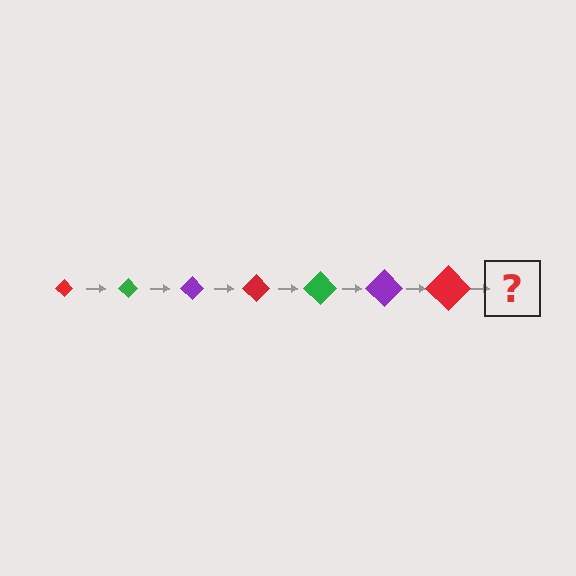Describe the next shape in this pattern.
It should be a green diamond, larger than the previous one.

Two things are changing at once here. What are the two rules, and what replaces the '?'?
The two rules are that the diamond grows larger each step and the color cycles through red, green, and purple. The '?' should be a green diamond, larger than the previous one.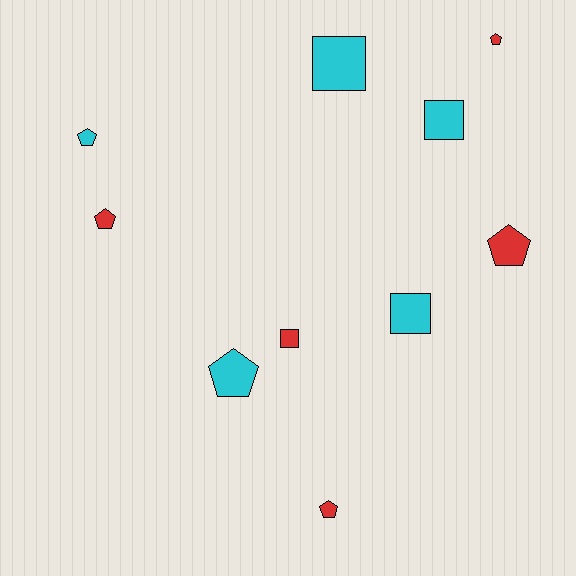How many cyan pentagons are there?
There are 2 cyan pentagons.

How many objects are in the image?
There are 10 objects.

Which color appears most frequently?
Red, with 5 objects.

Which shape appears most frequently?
Pentagon, with 6 objects.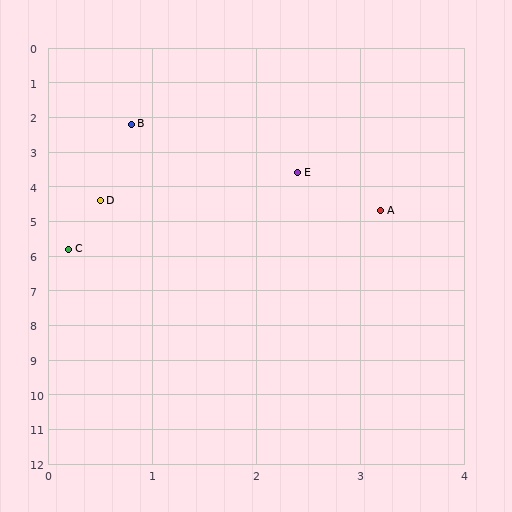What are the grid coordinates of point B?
Point B is at approximately (0.8, 2.2).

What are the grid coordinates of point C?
Point C is at approximately (0.2, 5.8).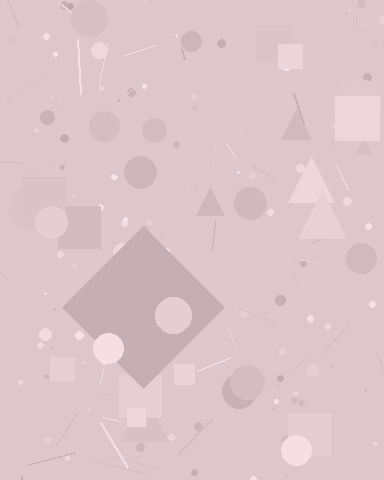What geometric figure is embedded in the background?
A diamond is embedded in the background.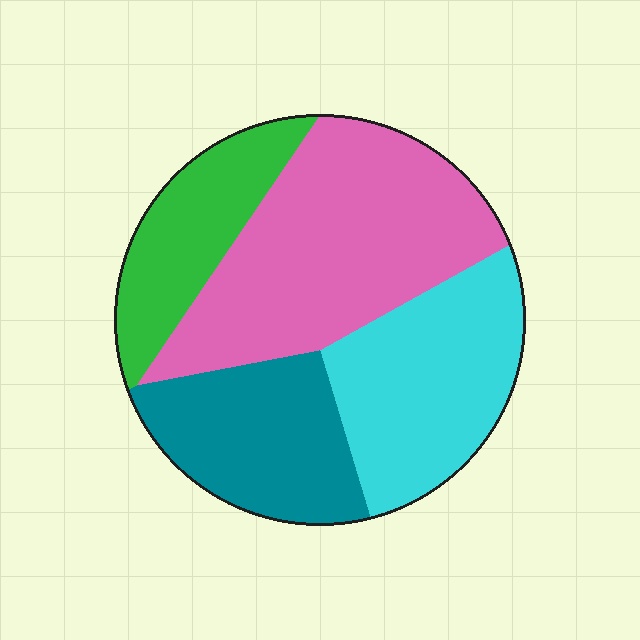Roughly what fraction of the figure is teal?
Teal covers about 20% of the figure.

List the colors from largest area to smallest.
From largest to smallest: pink, cyan, teal, green.